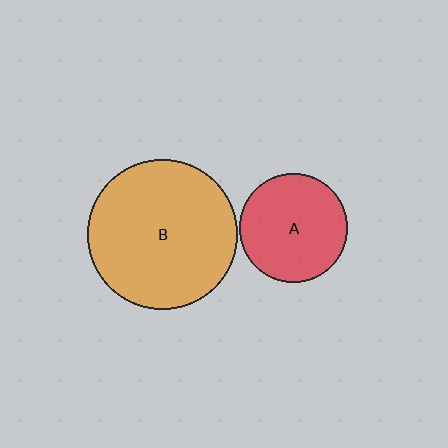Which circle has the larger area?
Circle B (orange).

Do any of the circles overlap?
No, none of the circles overlap.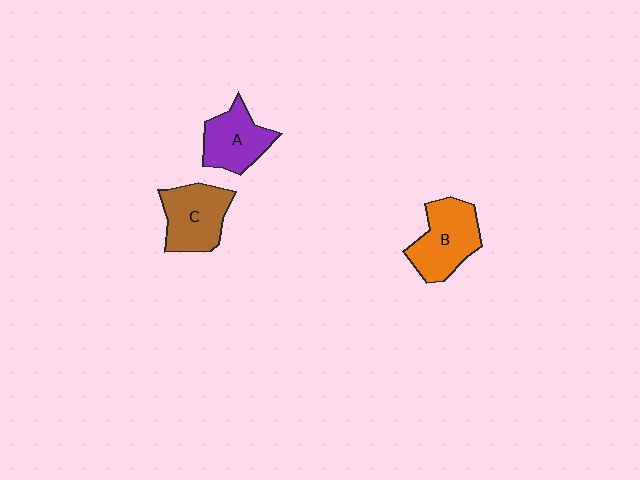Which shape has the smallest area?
Shape A (purple).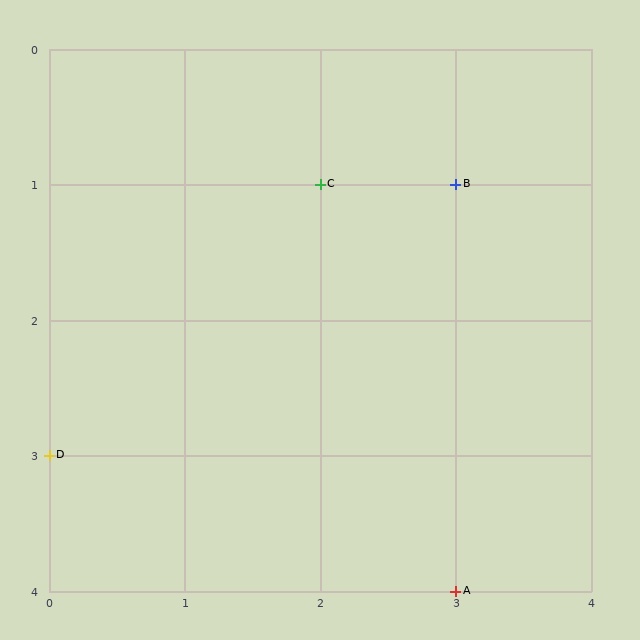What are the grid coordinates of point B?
Point B is at grid coordinates (3, 1).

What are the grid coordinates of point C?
Point C is at grid coordinates (2, 1).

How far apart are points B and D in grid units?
Points B and D are 3 columns and 2 rows apart (about 3.6 grid units diagonally).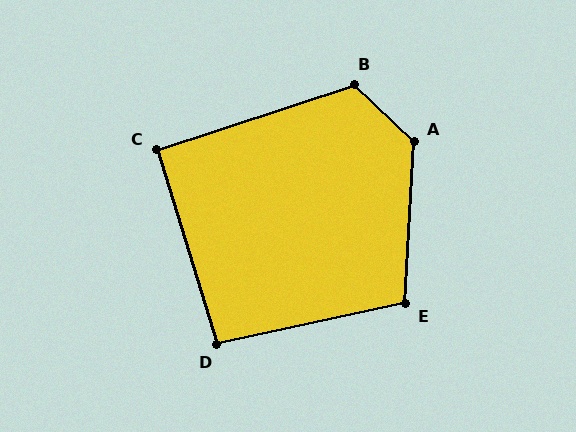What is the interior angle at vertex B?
Approximately 119 degrees (obtuse).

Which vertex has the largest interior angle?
A, at approximately 130 degrees.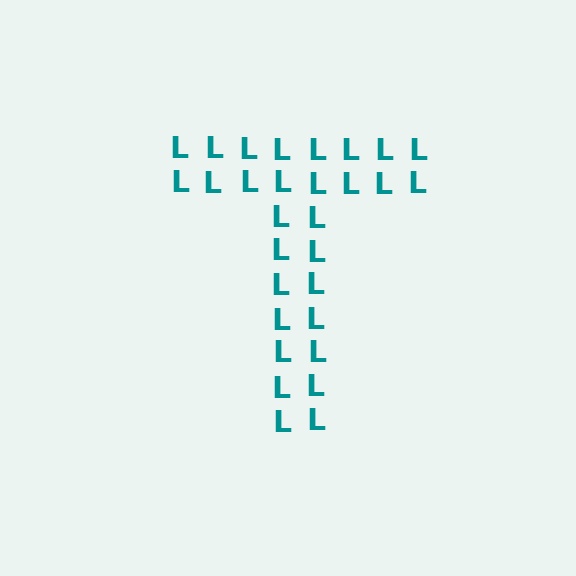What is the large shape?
The large shape is the letter T.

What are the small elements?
The small elements are letter L's.